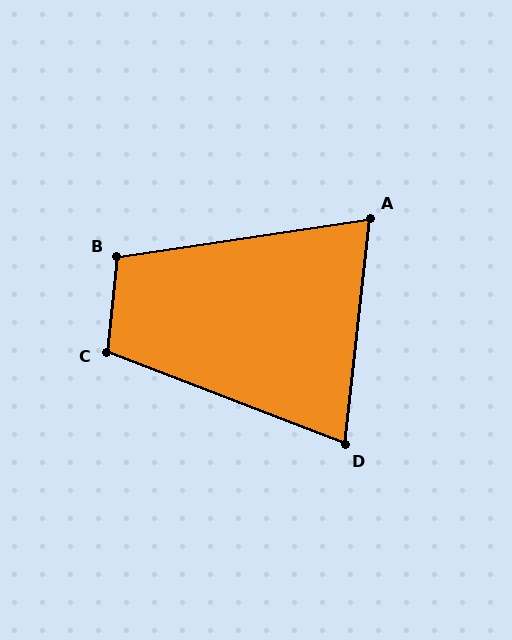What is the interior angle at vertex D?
Approximately 75 degrees (acute).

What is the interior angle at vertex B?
Approximately 105 degrees (obtuse).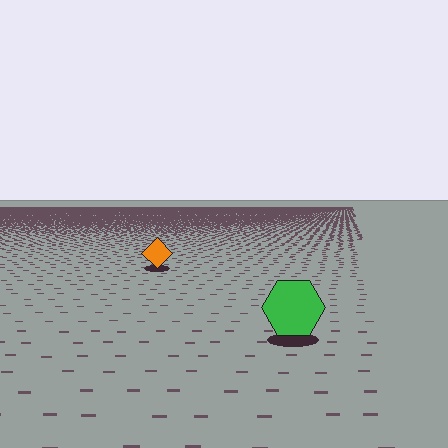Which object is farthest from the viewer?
The orange diamond is farthest from the viewer. It appears smaller and the ground texture around it is denser.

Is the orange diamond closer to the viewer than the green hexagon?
No. The green hexagon is closer — you can tell from the texture gradient: the ground texture is coarser near it.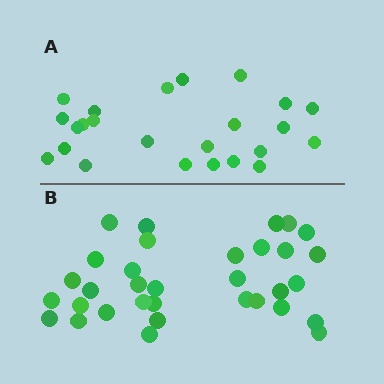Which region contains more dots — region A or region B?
Region B (the bottom region) has more dots.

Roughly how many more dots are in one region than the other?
Region B has roughly 8 or so more dots than region A.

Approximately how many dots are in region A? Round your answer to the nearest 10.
About 20 dots. (The exact count is 24, which rounds to 20.)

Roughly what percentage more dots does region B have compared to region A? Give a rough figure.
About 40% more.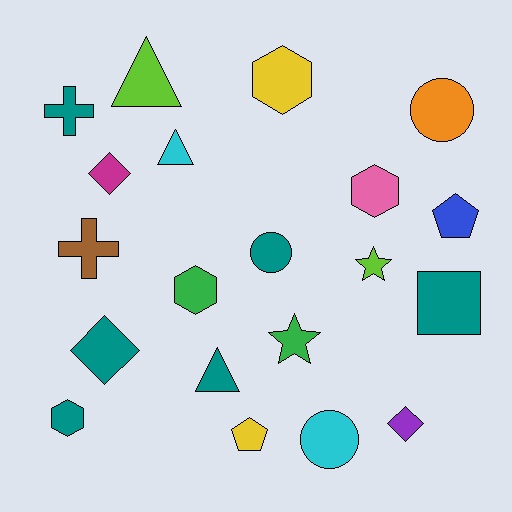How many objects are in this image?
There are 20 objects.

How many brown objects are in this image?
There is 1 brown object.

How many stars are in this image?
There are 2 stars.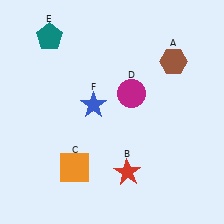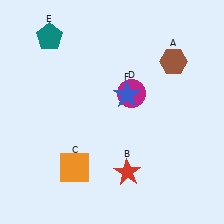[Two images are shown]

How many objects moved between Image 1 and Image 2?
1 object moved between the two images.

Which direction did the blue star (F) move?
The blue star (F) moved right.